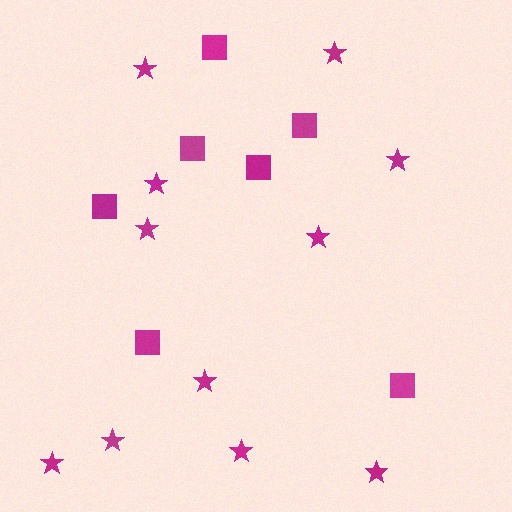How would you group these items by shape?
There are 2 groups: one group of stars (11) and one group of squares (7).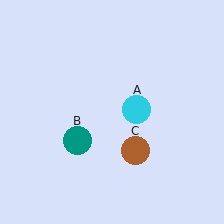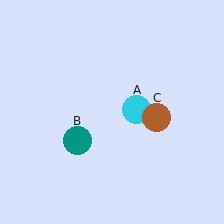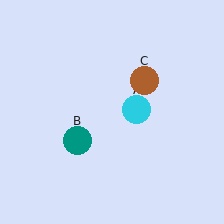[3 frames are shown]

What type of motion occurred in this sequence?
The brown circle (object C) rotated counterclockwise around the center of the scene.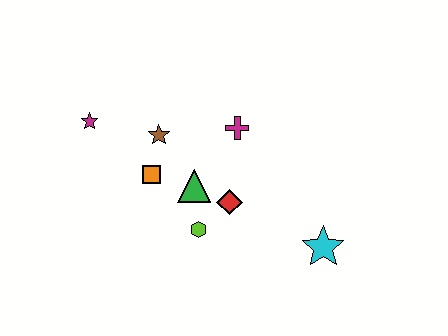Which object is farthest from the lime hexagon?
The magenta star is farthest from the lime hexagon.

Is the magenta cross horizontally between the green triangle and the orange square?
No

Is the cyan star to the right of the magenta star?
Yes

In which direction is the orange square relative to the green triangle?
The orange square is to the left of the green triangle.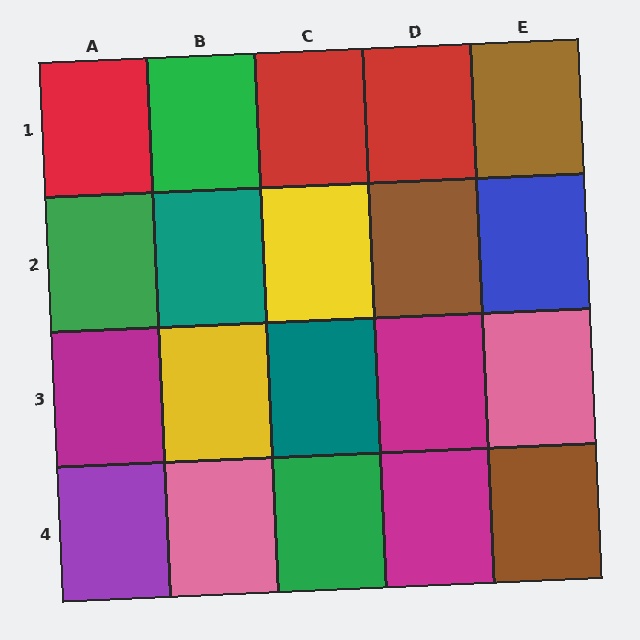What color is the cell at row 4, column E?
Brown.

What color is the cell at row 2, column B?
Teal.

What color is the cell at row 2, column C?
Yellow.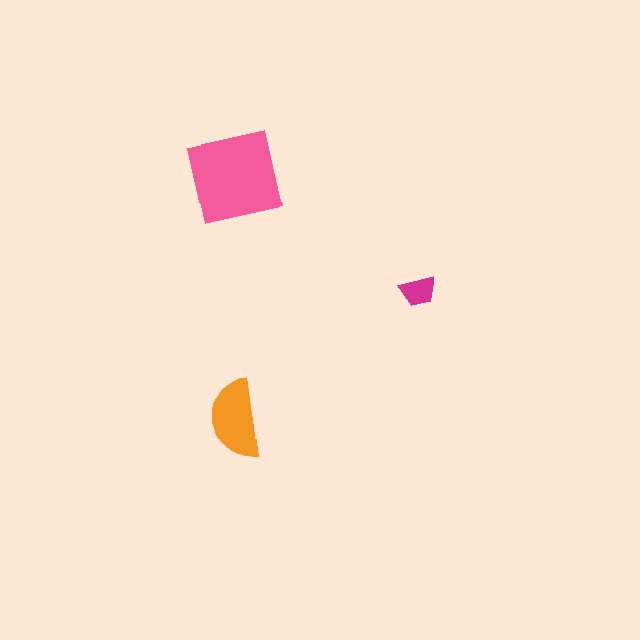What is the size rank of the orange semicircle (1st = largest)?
2nd.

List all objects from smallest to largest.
The magenta trapezoid, the orange semicircle, the pink square.